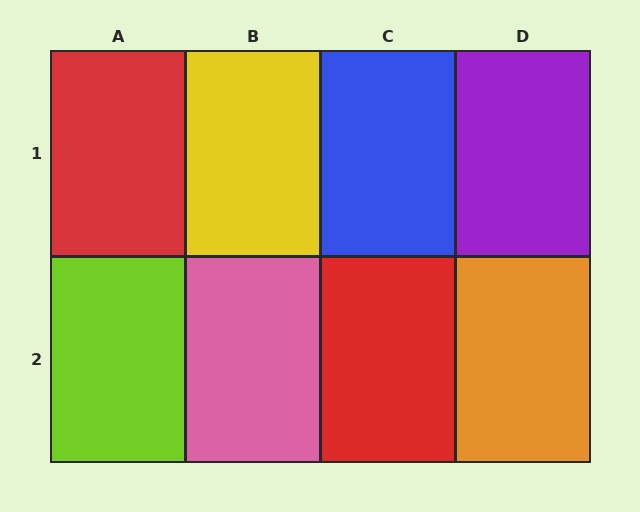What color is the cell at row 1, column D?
Purple.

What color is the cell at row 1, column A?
Red.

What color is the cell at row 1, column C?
Blue.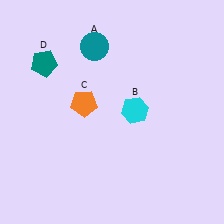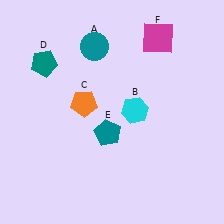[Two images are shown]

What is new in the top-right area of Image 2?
A magenta square (F) was added in the top-right area of Image 2.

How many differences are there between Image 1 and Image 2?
There are 2 differences between the two images.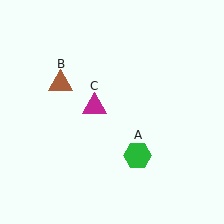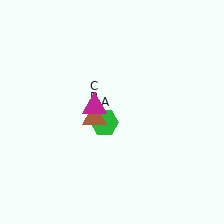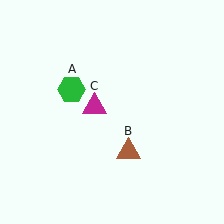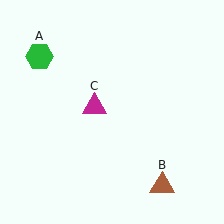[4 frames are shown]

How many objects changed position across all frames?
2 objects changed position: green hexagon (object A), brown triangle (object B).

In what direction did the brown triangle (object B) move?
The brown triangle (object B) moved down and to the right.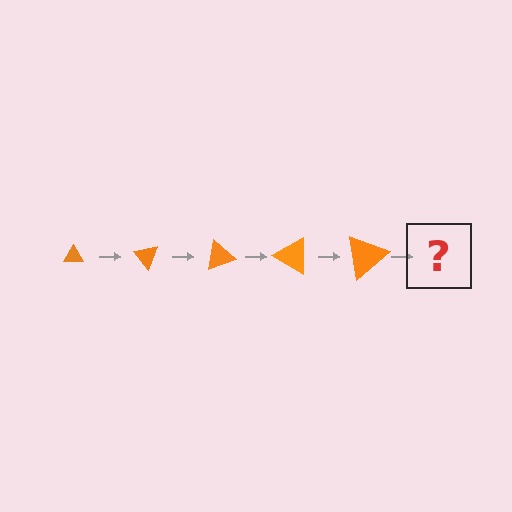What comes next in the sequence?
The next element should be a triangle, larger than the previous one and rotated 250 degrees from the start.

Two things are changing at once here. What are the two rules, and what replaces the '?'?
The two rules are that the triangle grows larger each step and it rotates 50 degrees each step. The '?' should be a triangle, larger than the previous one and rotated 250 degrees from the start.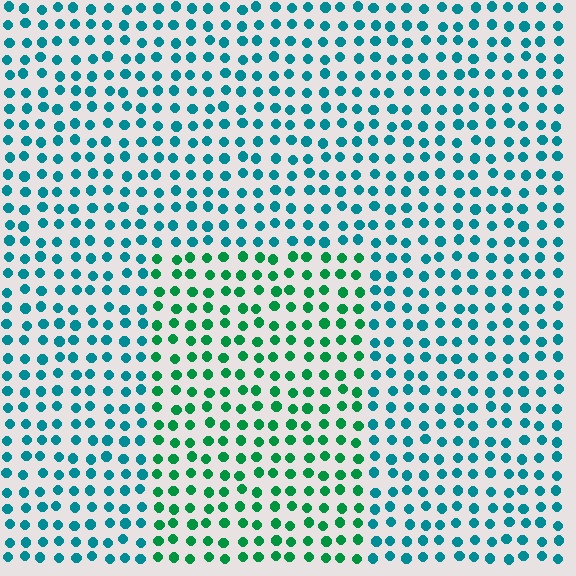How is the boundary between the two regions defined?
The boundary is defined purely by a slight shift in hue (about 38 degrees). Spacing, size, and orientation are identical on both sides.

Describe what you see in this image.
The image is filled with small teal elements in a uniform arrangement. A rectangle-shaped region is visible where the elements are tinted to a slightly different hue, forming a subtle color boundary.